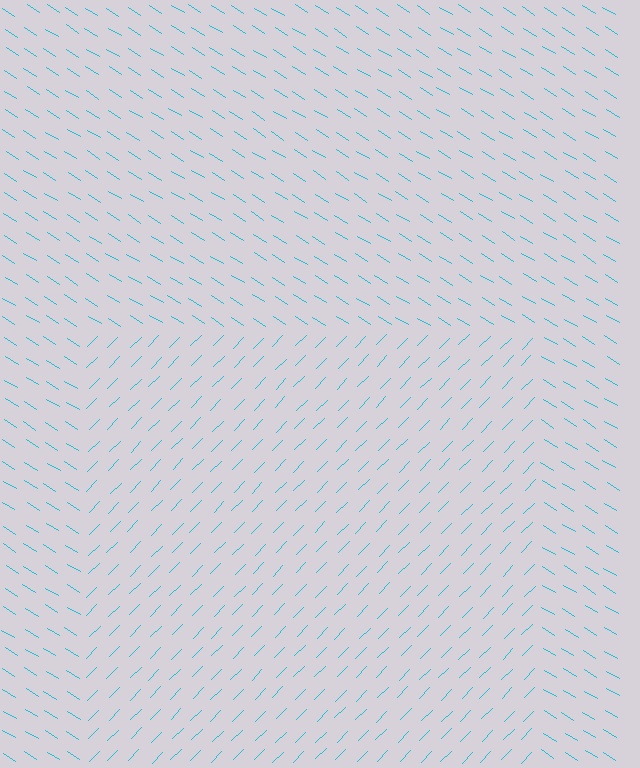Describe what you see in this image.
The image is filled with small cyan line segments. A rectangle region in the image has lines oriented differently from the surrounding lines, creating a visible texture boundary.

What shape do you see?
I see a rectangle.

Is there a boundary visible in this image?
Yes, there is a texture boundary formed by a change in line orientation.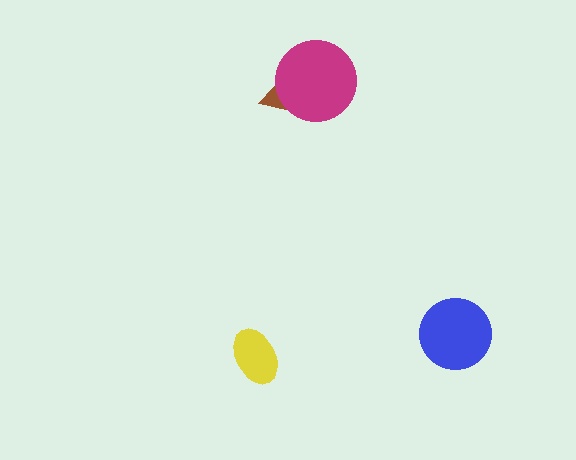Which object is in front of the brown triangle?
The magenta circle is in front of the brown triangle.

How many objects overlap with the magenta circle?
1 object overlaps with the magenta circle.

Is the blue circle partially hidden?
No, no other shape covers it.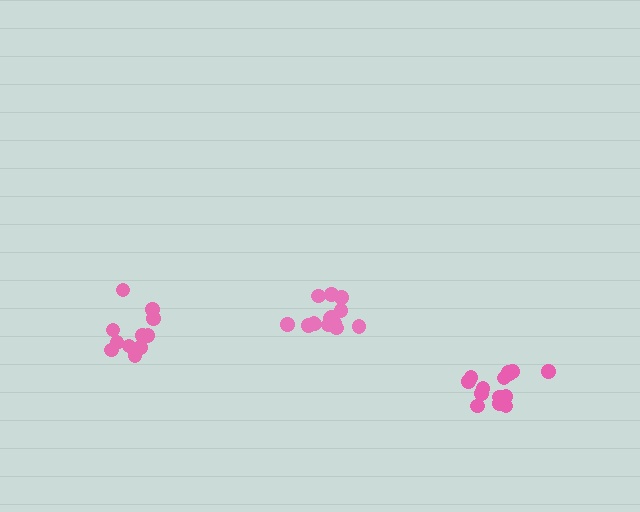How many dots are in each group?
Group 1: 12 dots, Group 2: 14 dots, Group 3: 14 dots (40 total).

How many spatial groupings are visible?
There are 3 spatial groupings.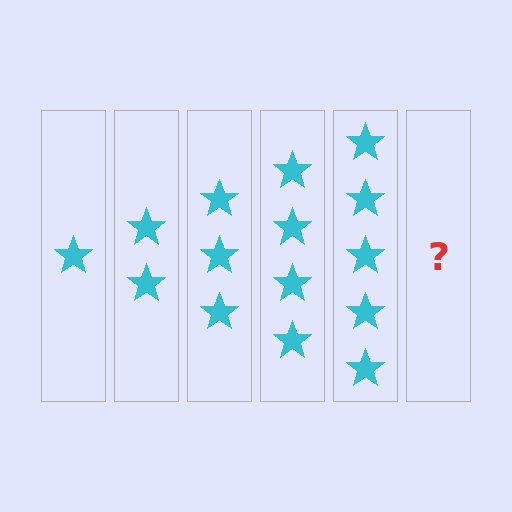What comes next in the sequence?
The next element should be 6 stars.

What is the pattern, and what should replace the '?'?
The pattern is that each step adds one more star. The '?' should be 6 stars.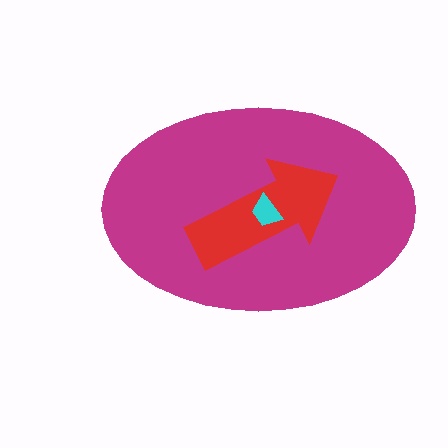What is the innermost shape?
The cyan trapezoid.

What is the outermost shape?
The magenta ellipse.